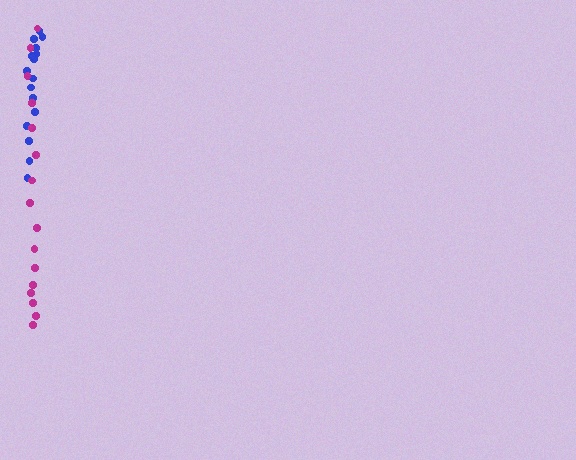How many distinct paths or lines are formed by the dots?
There are 2 distinct paths.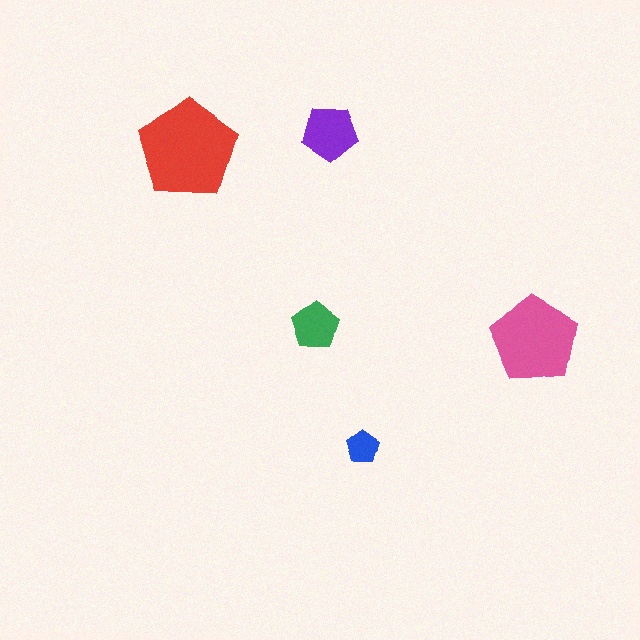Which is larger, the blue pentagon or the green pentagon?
The green one.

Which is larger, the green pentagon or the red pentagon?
The red one.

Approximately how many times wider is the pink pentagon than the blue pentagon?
About 2.5 times wider.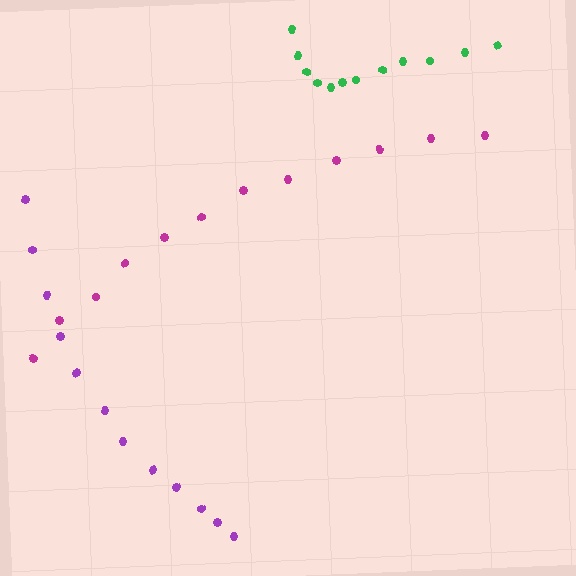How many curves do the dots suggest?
There are 3 distinct paths.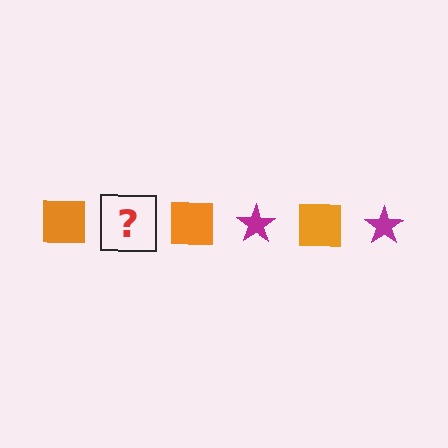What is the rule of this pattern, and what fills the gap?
The rule is that the pattern alternates between orange square and magenta star. The gap should be filled with a magenta star.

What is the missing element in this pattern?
The missing element is a magenta star.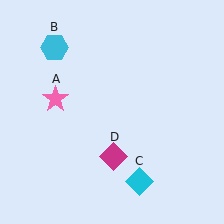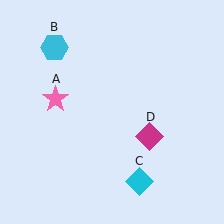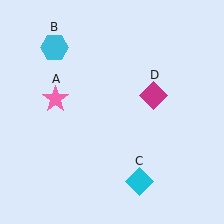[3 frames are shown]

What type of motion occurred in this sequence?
The magenta diamond (object D) rotated counterclockwise around the center of the scene.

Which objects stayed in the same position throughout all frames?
Pink star (object A) and cyan hexagon (object B) and cyan diamond (object C) remained stationary.